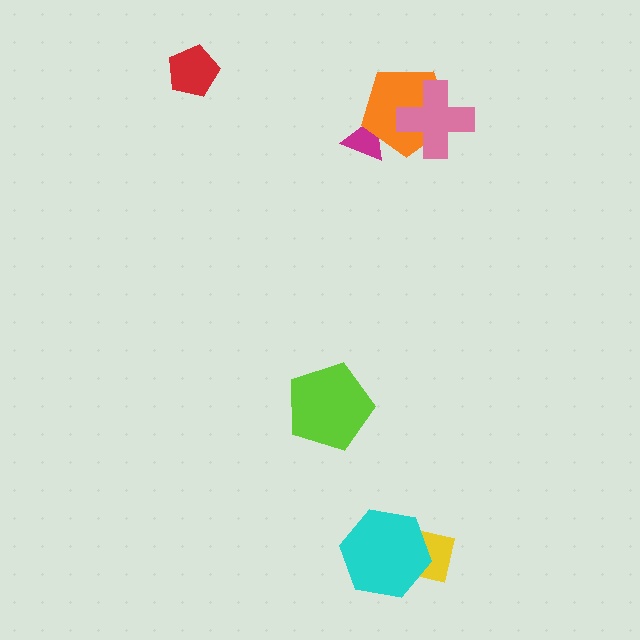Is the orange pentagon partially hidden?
Yes, it is partially covered by another shape.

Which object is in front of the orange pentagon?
The pink cross is in front of the orange pentagon.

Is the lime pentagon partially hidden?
No, no other shape covers it.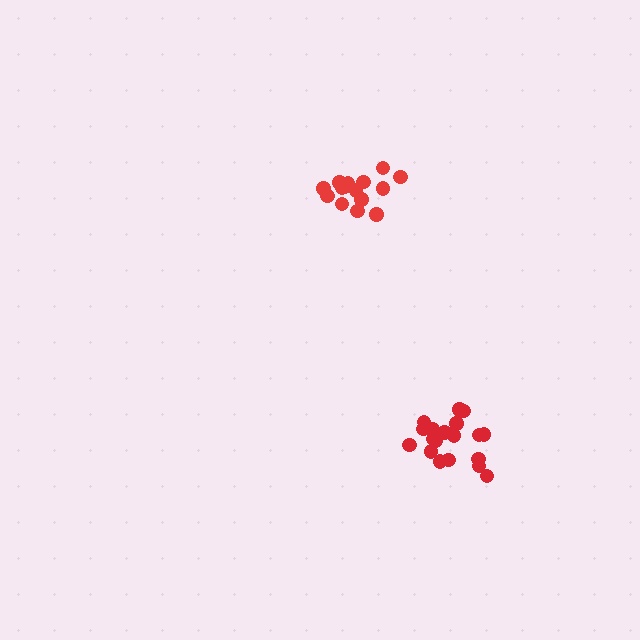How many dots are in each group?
Group 1: 16 dots, Group 2: 19 dots (35 total).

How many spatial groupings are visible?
There are 2 spatial groupings.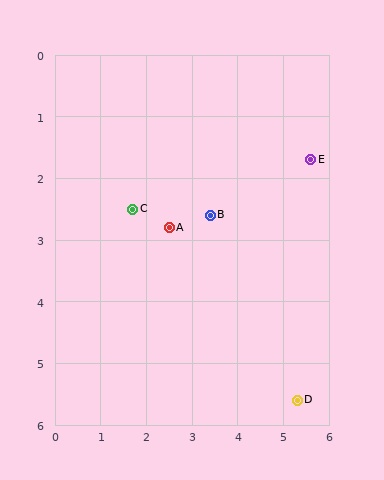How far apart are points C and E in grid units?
Points C and E are about 4.0 grid units apart.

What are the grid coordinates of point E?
Point E is at approximately (5.6, 1.7).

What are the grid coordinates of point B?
Point B is at approximately (3.4, 2.6).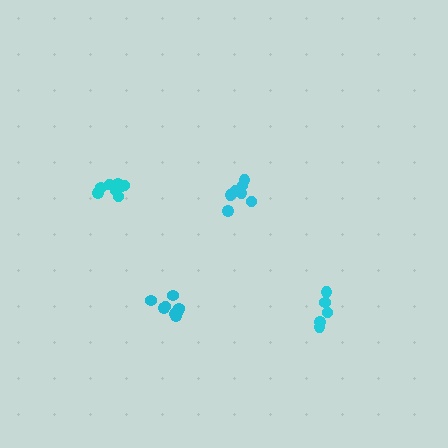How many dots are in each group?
Group 1: 8 dots, Group 2: 8 dots, Group 3: 5 dots, Group 4: 8 dots (29 total).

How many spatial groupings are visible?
There are 4 spatial groupings.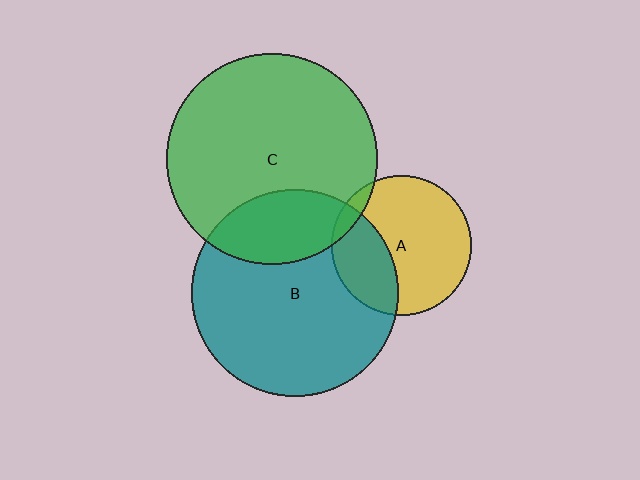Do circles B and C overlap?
Yes.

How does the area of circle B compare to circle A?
Approximately 2.2 times.